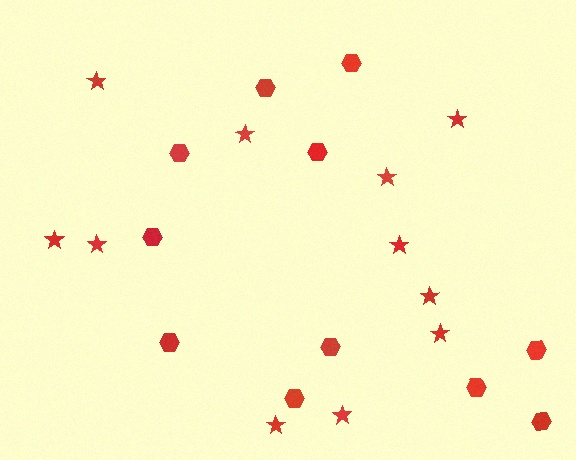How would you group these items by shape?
There are 2 groups: one group of stars (11) and one group of hexagons (11).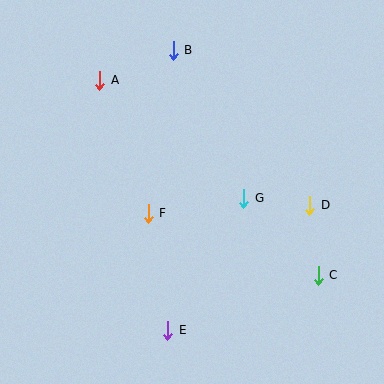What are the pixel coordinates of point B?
Point B is at (173, 50).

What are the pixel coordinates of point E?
Point E is at (168, 331).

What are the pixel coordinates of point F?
Point F is at (148, 213).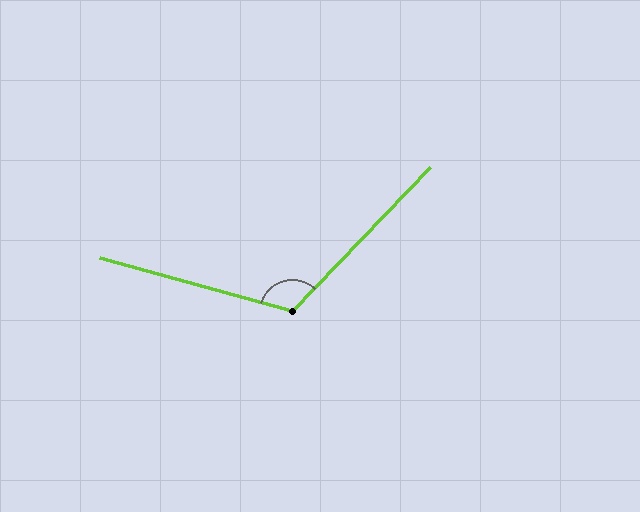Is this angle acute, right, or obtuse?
It is obtuse.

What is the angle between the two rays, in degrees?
Approximately 118 degrees.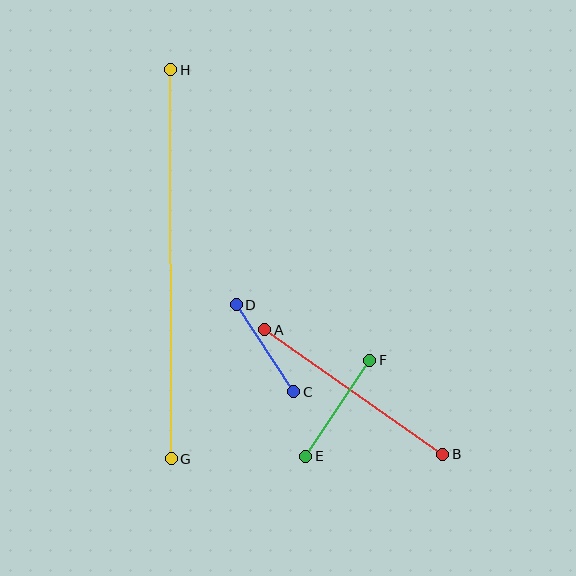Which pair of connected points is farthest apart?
Points G and H are farthest apart.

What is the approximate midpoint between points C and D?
The midpoint is at approximately (265, 348) pixels.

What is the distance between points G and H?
The distance is approximately 389 pixels.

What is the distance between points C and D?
The distance is approximately 104 pixels.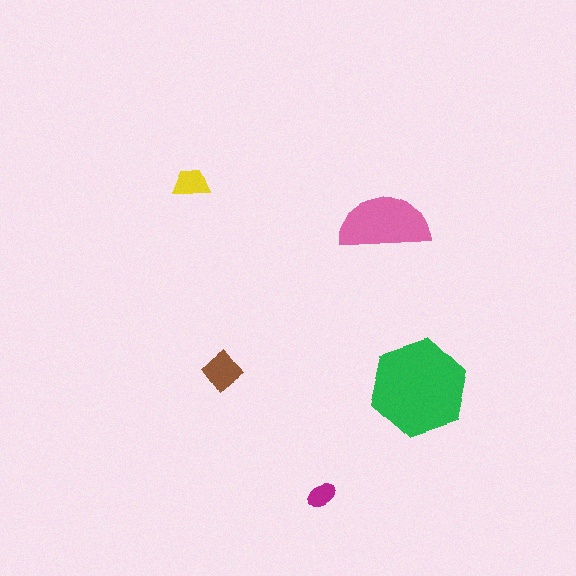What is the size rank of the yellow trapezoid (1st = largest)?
4th.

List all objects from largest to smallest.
The green hexagon, the pink semicircle, the brown diamond, the yellow trapezoid, the magenta ellipse.